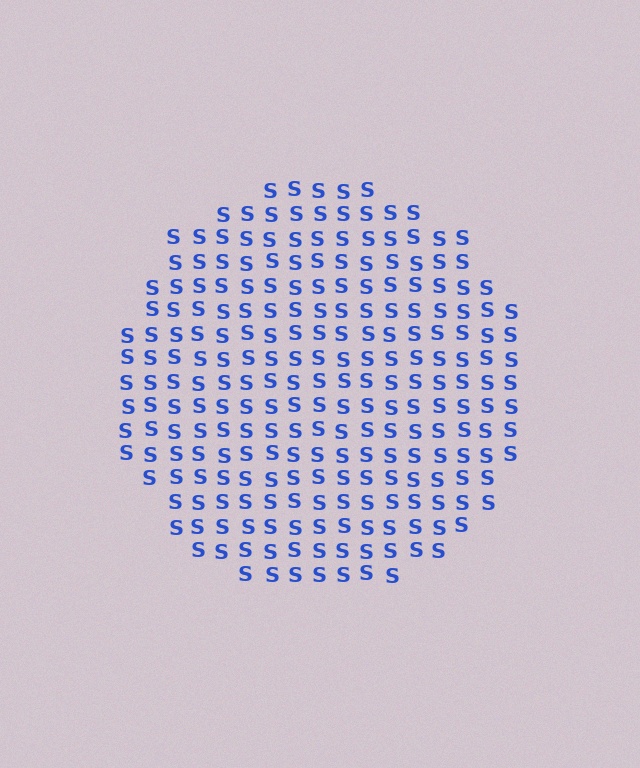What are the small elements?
The small elements are letter S's.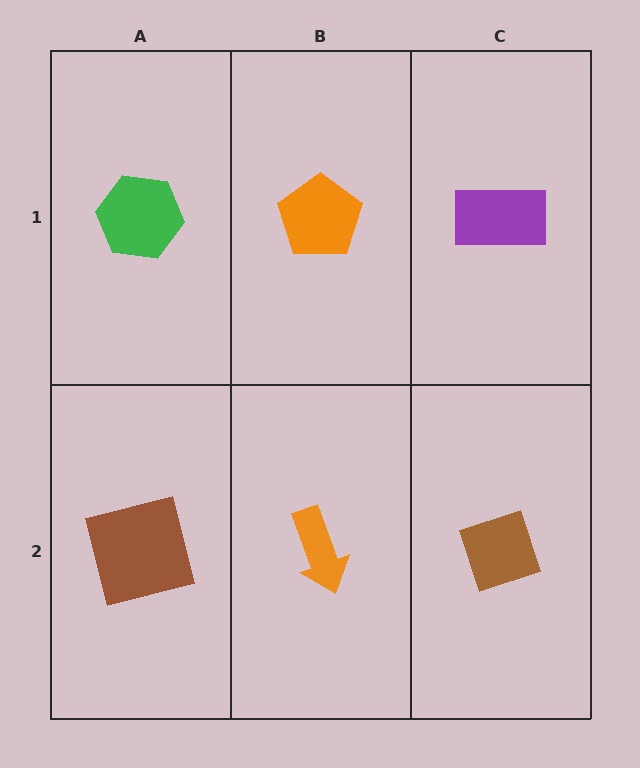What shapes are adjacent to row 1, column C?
A brown diamond (row 2, column C), an orange pentagon (row 1, column B).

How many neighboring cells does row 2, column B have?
3.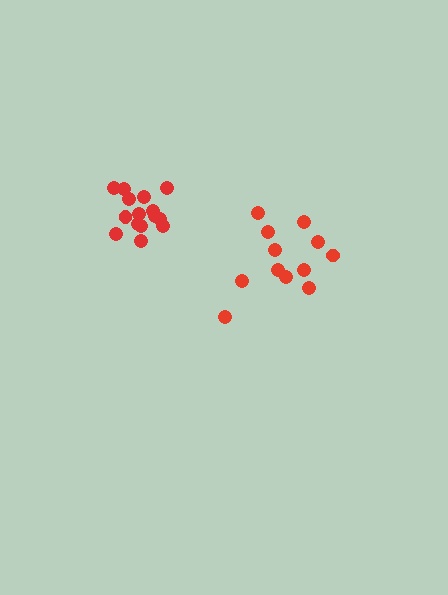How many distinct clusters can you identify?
There are 2 distinct clusters.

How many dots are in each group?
Group 1: 15 dots, Group 2: 12 dots (27 total).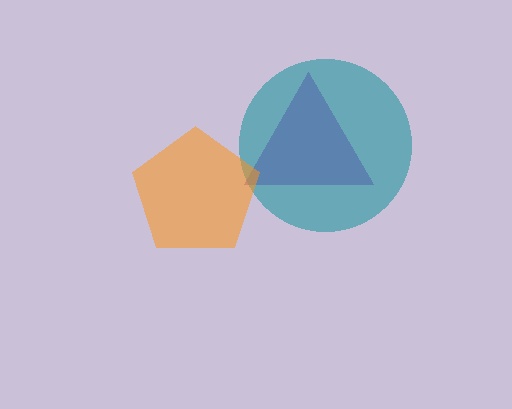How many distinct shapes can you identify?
There are 3 distinct shapes: a purple triangle, a teal circle, an orange pentagon.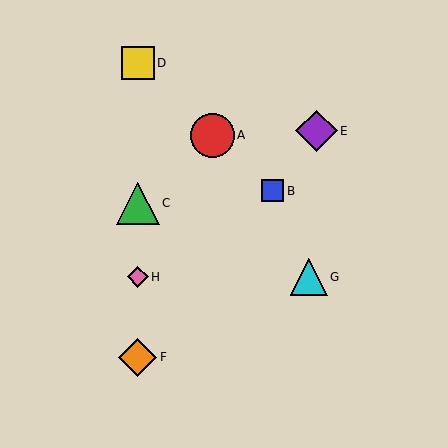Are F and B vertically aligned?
No, F is at x≈138 and B is at x≈273.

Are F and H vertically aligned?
Yes, both are at x≈138.